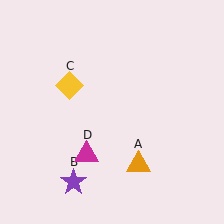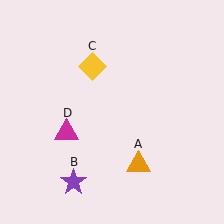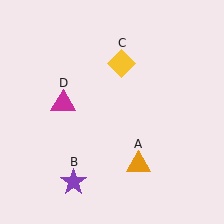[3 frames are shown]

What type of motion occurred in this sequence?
The yellow diamond (object C), magenta triangle (object D) rotated clockwise around the center of the scene.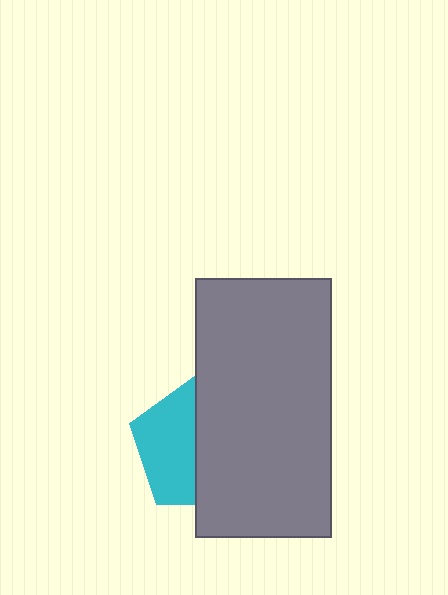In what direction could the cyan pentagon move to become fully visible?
The cyan pentagon could move left. That would shift it out from behind the gray rectangle entirely.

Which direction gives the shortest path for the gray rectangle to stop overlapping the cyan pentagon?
Moving right gives the shortest separation.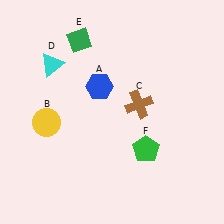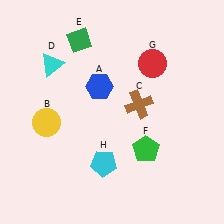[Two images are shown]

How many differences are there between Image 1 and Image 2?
There are 2 differences between the two images.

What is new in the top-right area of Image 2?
A red circle (G) was added in the top-right area of Image 2.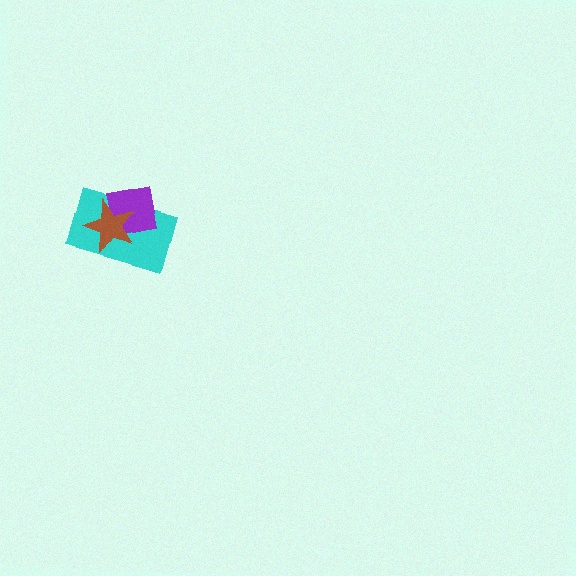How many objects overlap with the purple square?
2 objects overlap with the purple square.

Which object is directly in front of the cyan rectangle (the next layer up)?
The purple square is directly in front of the cyan rectangle.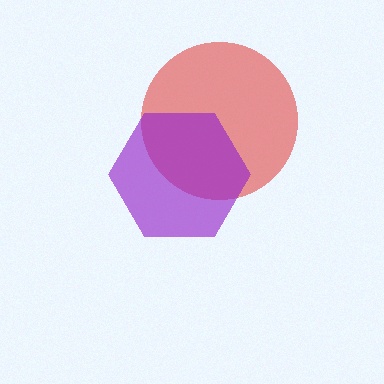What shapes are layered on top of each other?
The layered shapes are: a red circle, a purple hexagon.